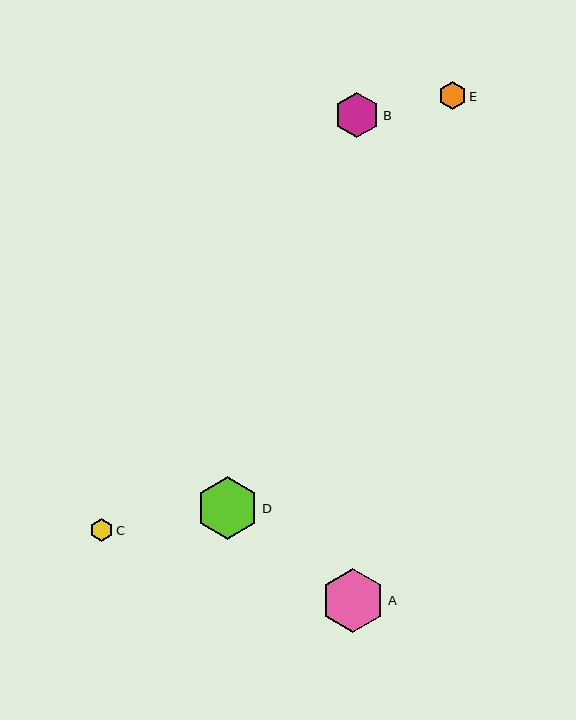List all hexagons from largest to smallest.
From largest to smallest: A, D, B, E, C.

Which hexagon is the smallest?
Hexagon C is the smallest with a size of approximately 23 pixels.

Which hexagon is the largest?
Hexagon A is the largest with a size of approximately 64 pixels.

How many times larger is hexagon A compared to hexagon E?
Hexagon A is approximately 2.3 times the size of hexagon E.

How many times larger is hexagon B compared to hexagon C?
Hexagon B is approximately 2.0 times the size of hexagon C.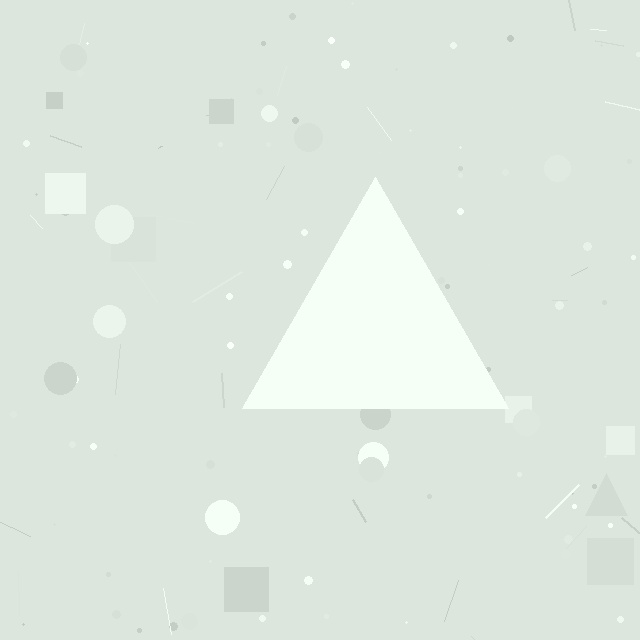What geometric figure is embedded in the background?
A triangle is embedded in the background.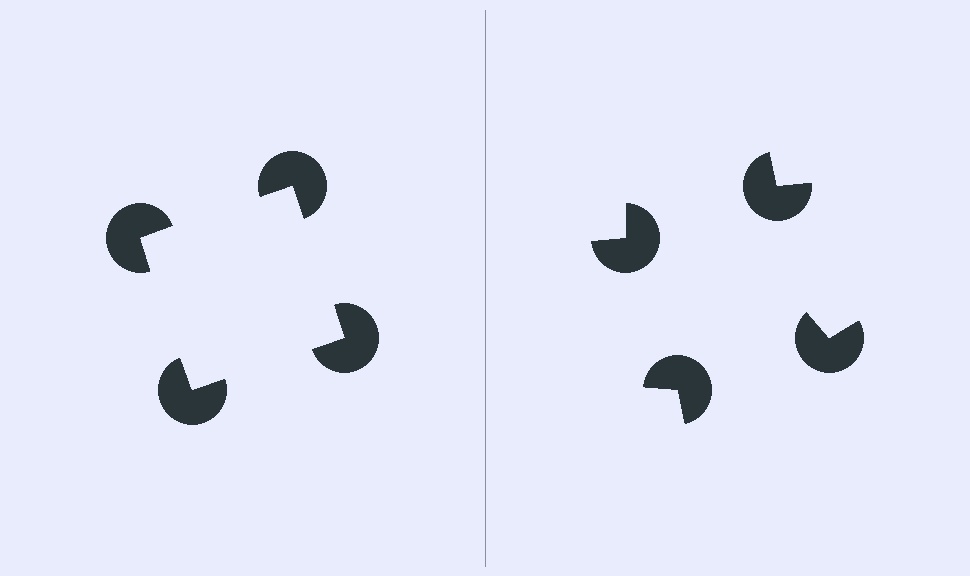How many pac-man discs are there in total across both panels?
8 — 4 on each side.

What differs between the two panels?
The pac-man discs are positioned identically on both sides; only the wedge orientations differ. On the left they align to a square; on the right they are misaligned.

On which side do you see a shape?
An illusory square appears on the left side. On the right side the wedge cuts are rotated, so no coherent shape forms.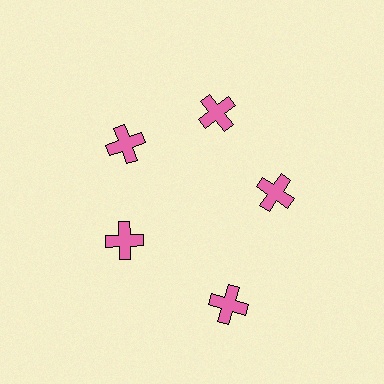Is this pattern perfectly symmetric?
No. The 5 pink crosses are arranged in a ring, but one element near the 5 o'clock position is pushed outward from the center, breaking the 5-fold rotational symmetry.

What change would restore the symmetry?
The symmetry would be restored by moving it inward, back onto the ring so that all 5 crosses sit at equal angles and equal distance from the center.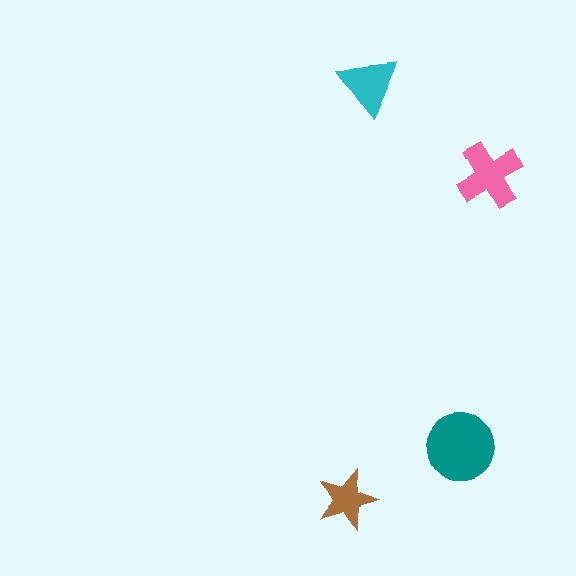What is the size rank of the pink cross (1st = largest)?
2nd.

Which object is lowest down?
The brown star is bottommost.